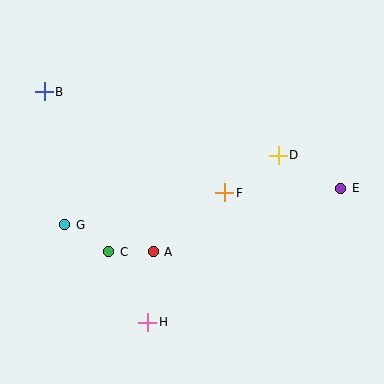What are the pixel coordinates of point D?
Point D is at (278, 155).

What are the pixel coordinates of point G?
Point G is at (65, 225).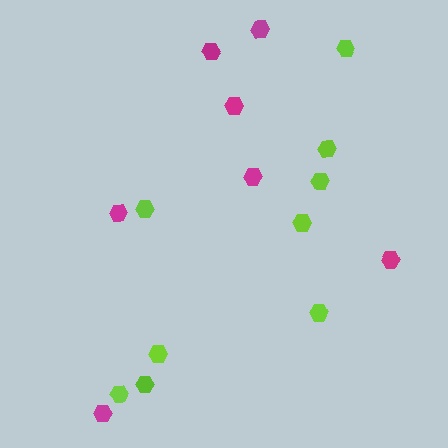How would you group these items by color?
There are 2 groups: one group of magenta hexagons (7) and one group of lime hexagons (9).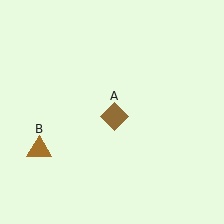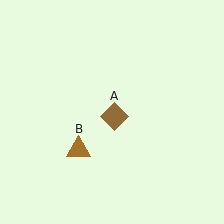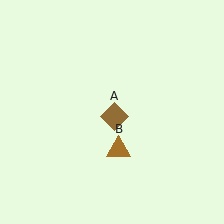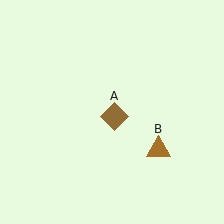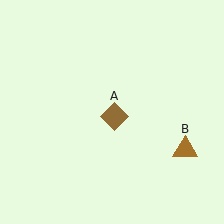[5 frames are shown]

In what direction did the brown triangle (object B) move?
The brown triangle (object B) moved right.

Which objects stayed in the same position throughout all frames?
Brown diamond (object A) remained stationary.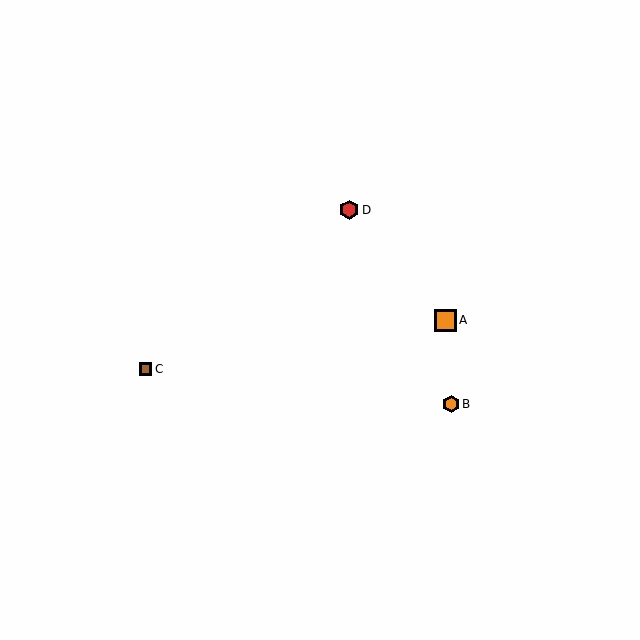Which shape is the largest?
The orange square (labeled A) is the largest.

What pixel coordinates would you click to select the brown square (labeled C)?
Click at (146, 369) to select the brown square C.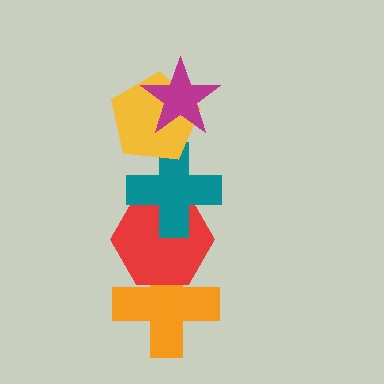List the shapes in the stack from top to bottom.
From top to bottom: the magenta star, the yellow pentagon, the teal cross, the red hexagon, the orange cross.